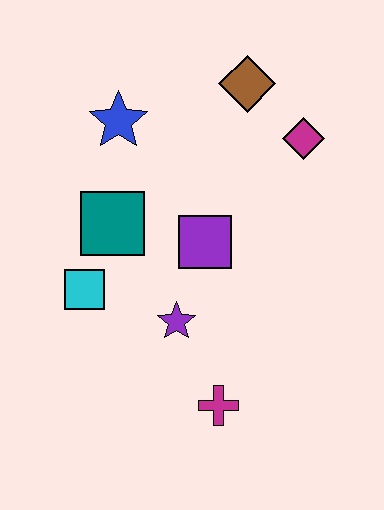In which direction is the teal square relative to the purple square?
The teal square is to the left of the purple square.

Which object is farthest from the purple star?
The brown diamond is farthest from the purple star.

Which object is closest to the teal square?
The cyan square is closest to the teal square.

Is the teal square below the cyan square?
No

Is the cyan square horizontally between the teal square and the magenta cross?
No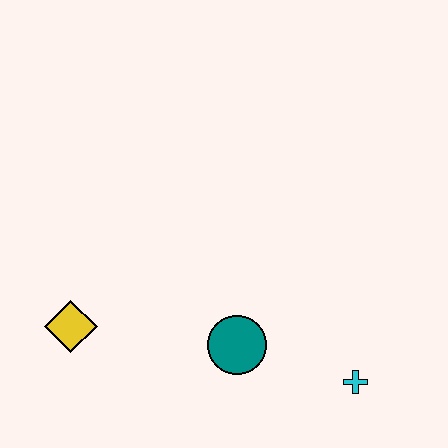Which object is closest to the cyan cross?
The teal circle is closest to the cyan cross.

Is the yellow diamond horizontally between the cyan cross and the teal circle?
No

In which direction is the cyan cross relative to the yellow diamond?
The cyan cross is to the right of the yellow diamond.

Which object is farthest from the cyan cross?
The yellow diamond is farthest from the cyan cross.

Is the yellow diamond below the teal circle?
No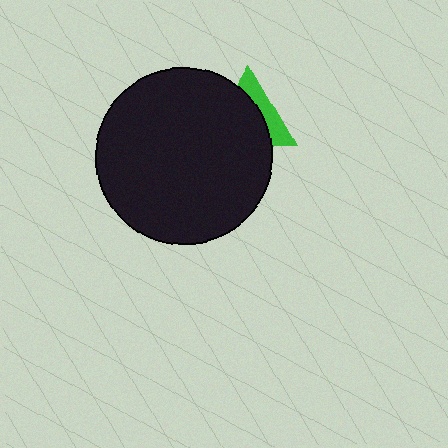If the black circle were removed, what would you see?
You would see the complete green triangle.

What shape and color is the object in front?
The object in front is a black circle.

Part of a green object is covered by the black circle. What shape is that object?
It is a triangle.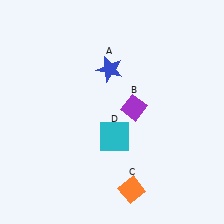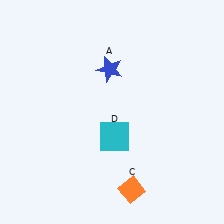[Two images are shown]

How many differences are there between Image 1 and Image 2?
There is 1 difference between the two images.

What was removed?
The purple diamond (B) was removed in Image 2.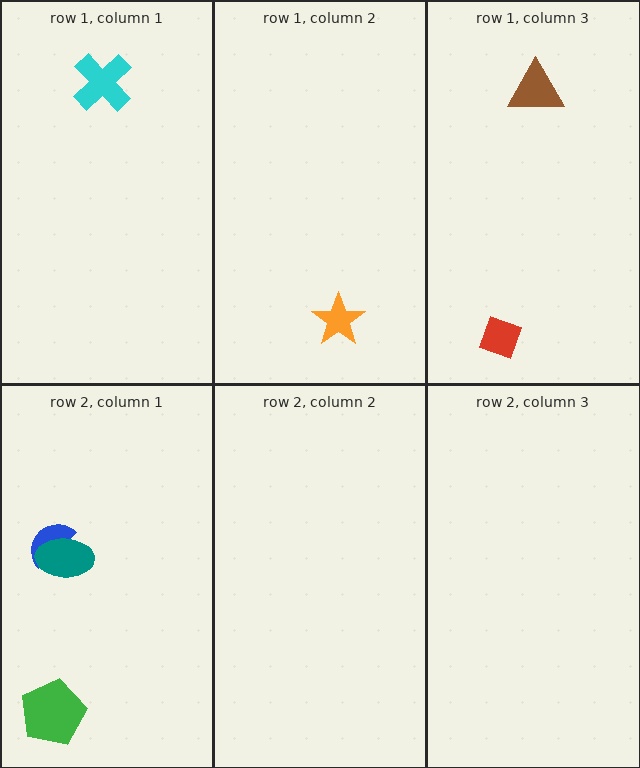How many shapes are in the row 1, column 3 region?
2.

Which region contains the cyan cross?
The row 1, column 1 region.